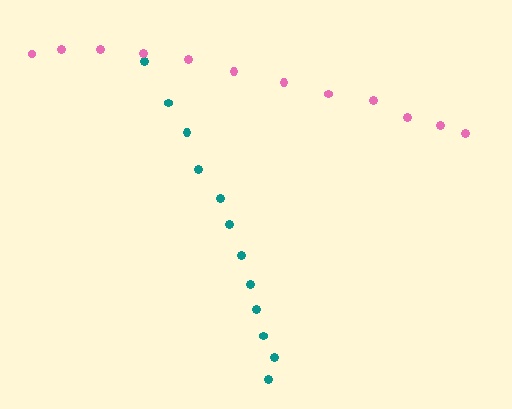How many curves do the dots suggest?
There are 2 distinct paths.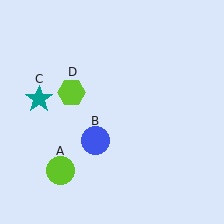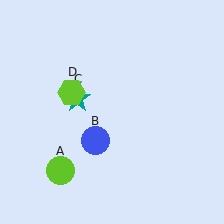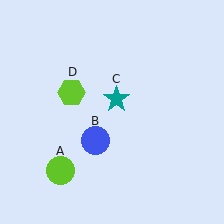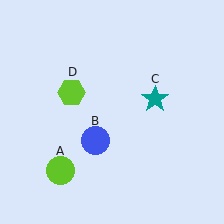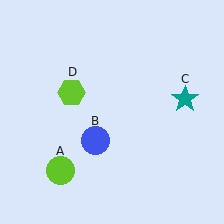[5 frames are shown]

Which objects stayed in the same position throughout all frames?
Lime circle (object A) and blue circle (object B) and lime hexagon (object D) remained stationary.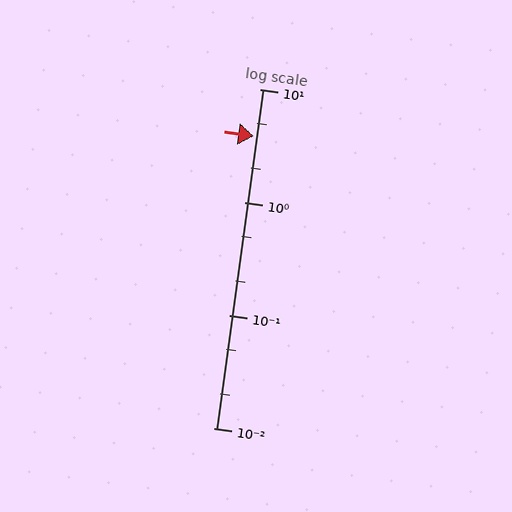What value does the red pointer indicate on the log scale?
The pointer indicates approximately 3.8.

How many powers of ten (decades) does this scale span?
The scale spans 3 decades, from 0.01 to 10.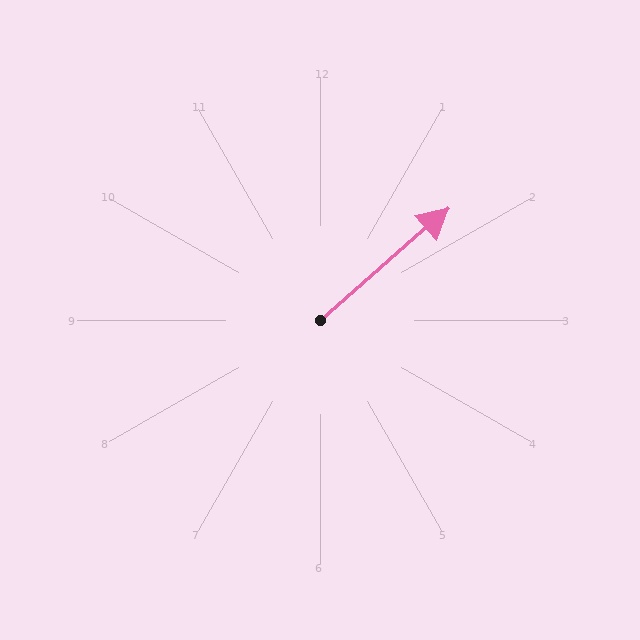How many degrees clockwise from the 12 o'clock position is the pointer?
Approximately 49 degrees.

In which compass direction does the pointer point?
Northeast.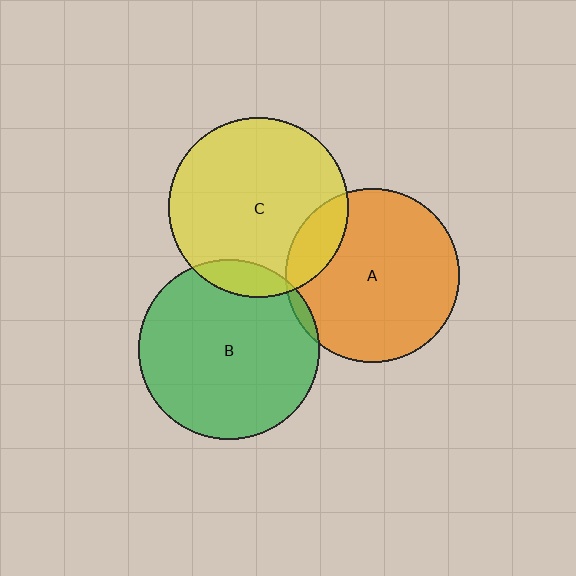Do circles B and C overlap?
Yes.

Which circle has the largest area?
Circle B (green).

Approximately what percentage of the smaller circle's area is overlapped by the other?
Approximately 10%.